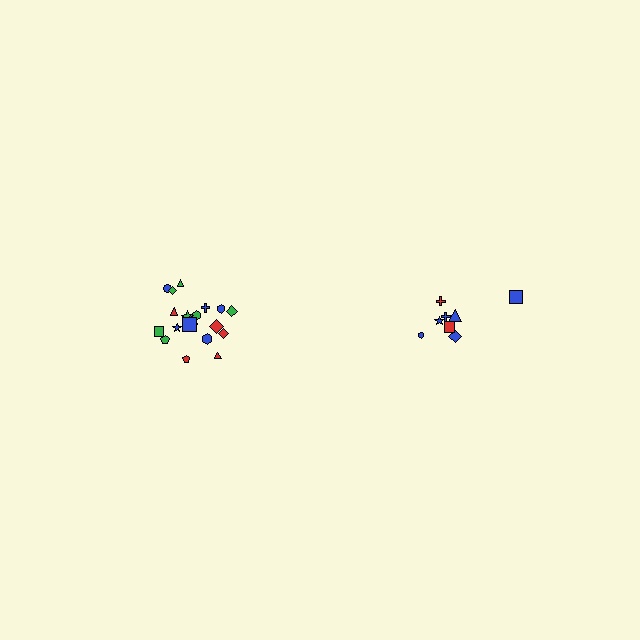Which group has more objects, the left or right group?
The left group.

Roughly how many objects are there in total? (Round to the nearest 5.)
Roughly 30 objects in total.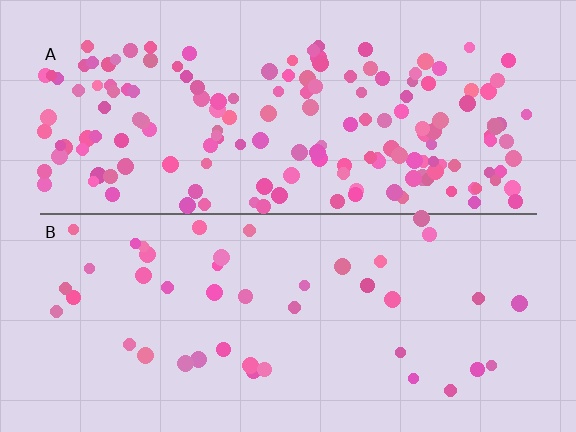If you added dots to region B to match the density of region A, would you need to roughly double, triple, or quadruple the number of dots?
Approximately quadruple.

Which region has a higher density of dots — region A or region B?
A (the top).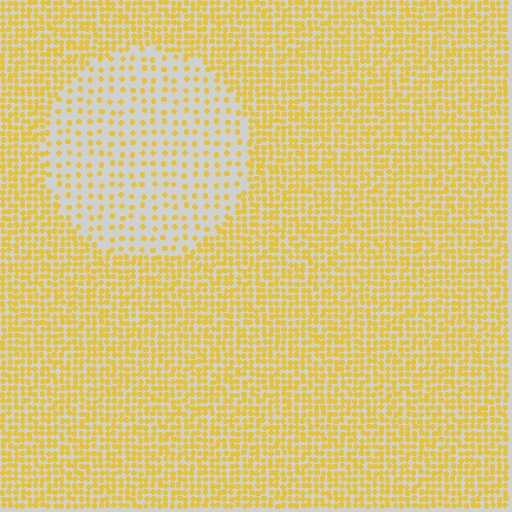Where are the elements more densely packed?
The elements are more densely packed outside the circle boundary.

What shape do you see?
I see a circle.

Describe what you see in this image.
The image contains small yellow elements arranged at two different densities. A circle-shaped region is visible where the elements are less densely packed than the surrounding area.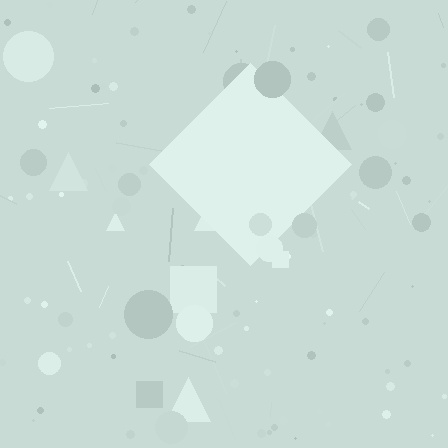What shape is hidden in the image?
A diamond is hidden in the image.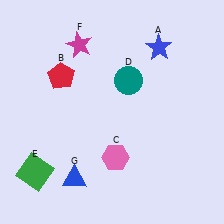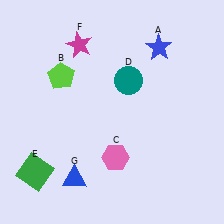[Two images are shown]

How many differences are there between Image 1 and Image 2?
There is 1 difference between the two images.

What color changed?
The pentagon (B) changed from red in Image 1 to lime in Image 2.